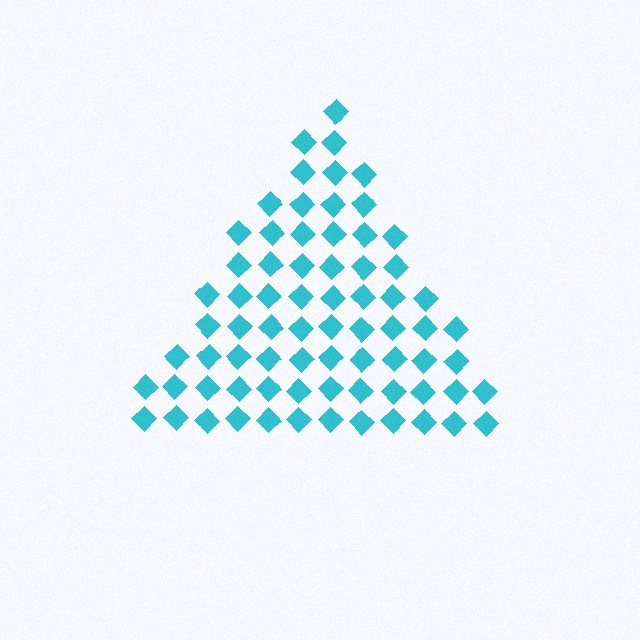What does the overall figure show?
The overall figure shows a triangle.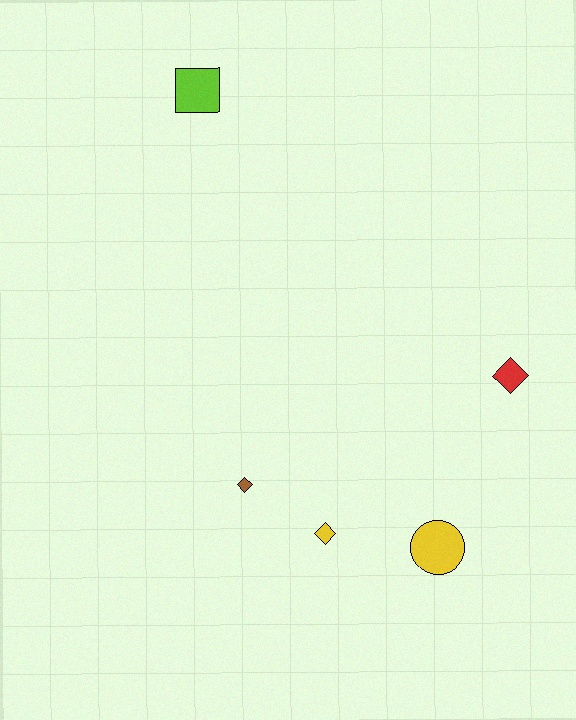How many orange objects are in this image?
There are no orange objects.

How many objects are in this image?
There are 5 objects.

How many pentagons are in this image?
There are no pentagons.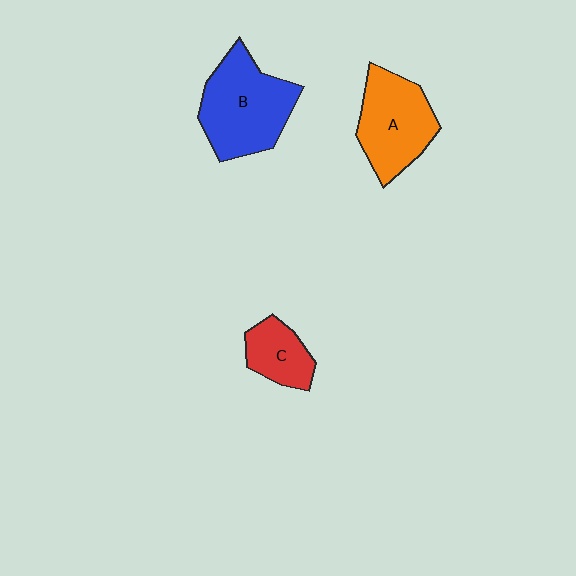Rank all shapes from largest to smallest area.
From largest to smallest: B (blue), A (orange), C (red).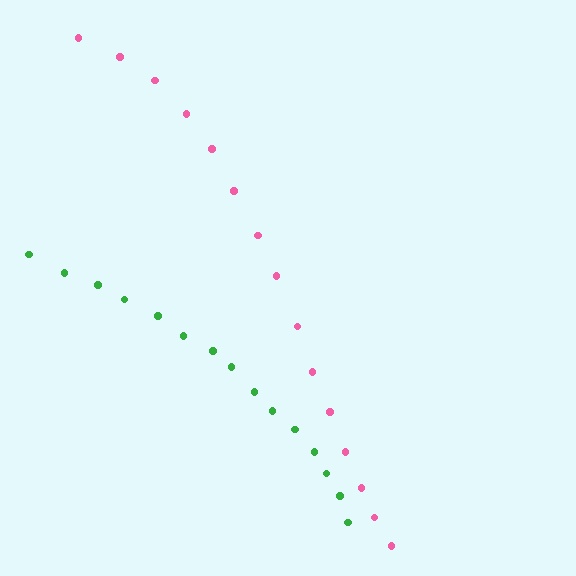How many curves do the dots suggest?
There are 2 distinct paths.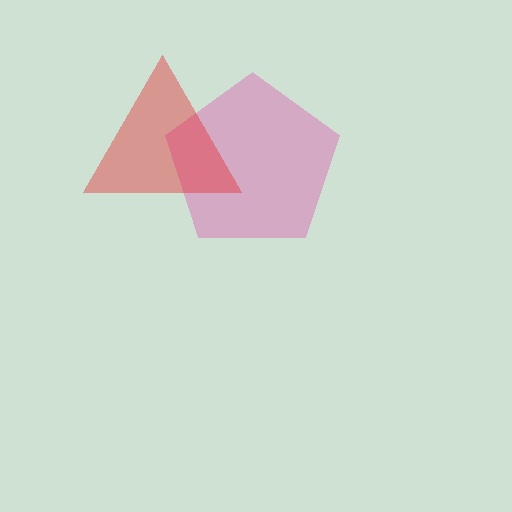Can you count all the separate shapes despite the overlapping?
Yes, there are 2 separate shapes.